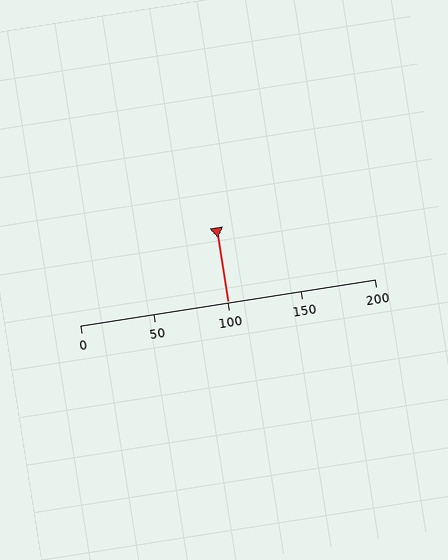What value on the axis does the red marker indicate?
The marker indicates approximately 100.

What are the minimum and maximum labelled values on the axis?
The axis runs from 0 to 200.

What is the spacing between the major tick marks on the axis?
The major ticks are spaced 50 apart.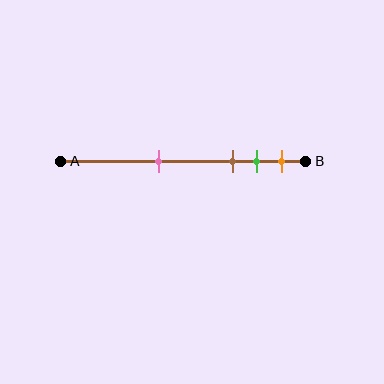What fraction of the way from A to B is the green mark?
The green mark is approximately 80% (0.8) of the way from A to B.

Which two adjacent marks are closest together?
The green and orange marks are the closest adjacent pair.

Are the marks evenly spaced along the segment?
No, the marks are not evenly spaced.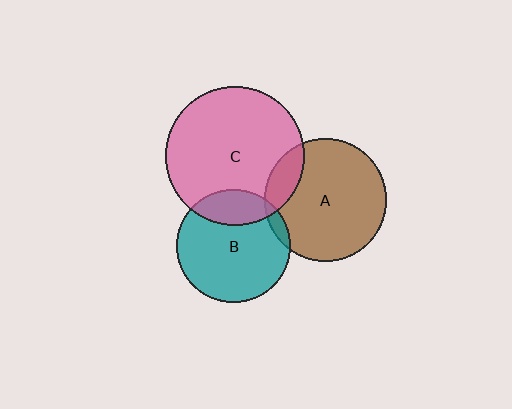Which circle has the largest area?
Circle C (pink).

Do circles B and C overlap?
Yes.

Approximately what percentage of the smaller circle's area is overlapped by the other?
Approximately 20%.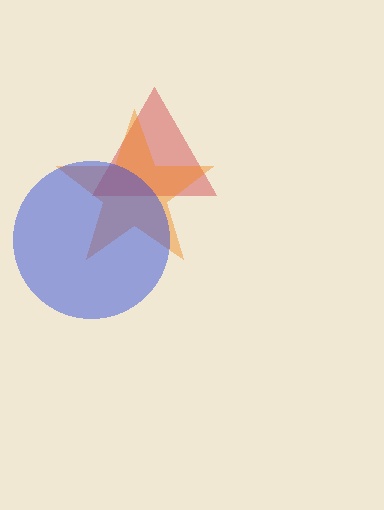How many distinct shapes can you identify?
There are 3 distinct shapes: a red triangle, an orange star, a blue circle.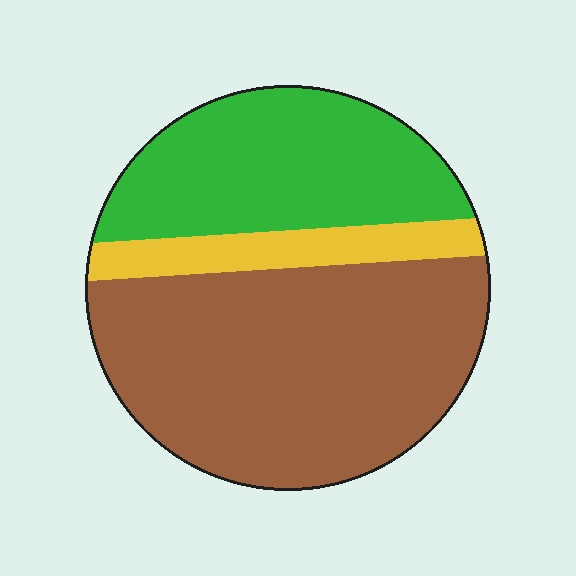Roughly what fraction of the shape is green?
Green takes up between a sixth and a third of the shape.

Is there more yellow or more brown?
Brown.